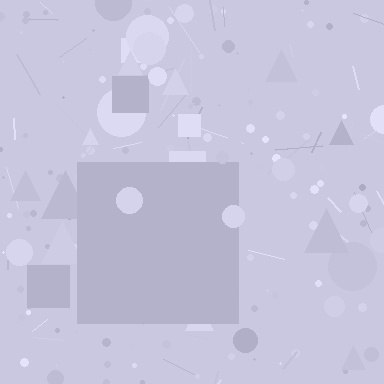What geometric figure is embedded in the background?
A square is embedded in the background.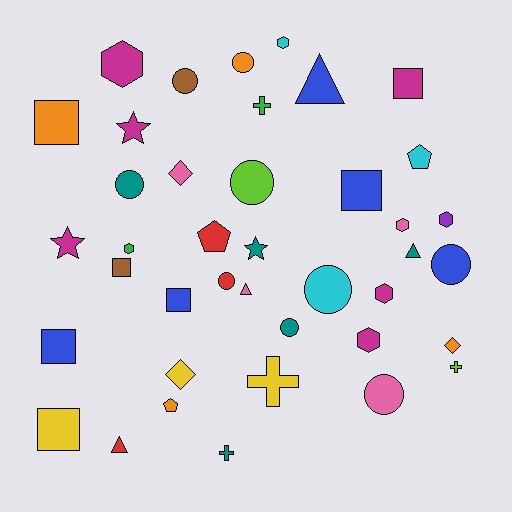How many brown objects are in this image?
There are 2 brown objects.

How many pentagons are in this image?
There are 3 pentagons.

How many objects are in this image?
There are 40 objects.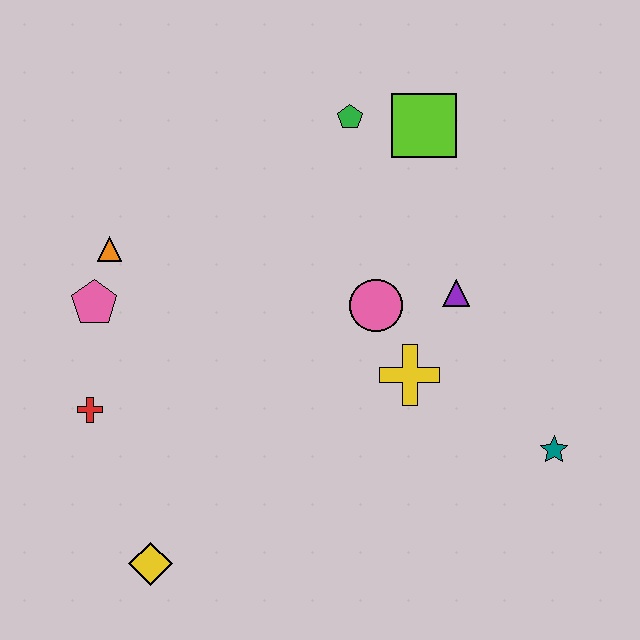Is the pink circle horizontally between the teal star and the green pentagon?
Yes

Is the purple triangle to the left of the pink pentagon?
No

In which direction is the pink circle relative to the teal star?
The pink circle is to the left of the teal star.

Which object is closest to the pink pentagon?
The orange triangle is closest to the pink pentagon.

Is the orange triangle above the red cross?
Yes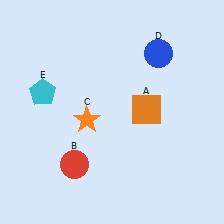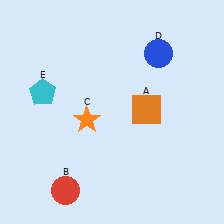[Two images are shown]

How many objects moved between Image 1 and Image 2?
1 object moved between the two images.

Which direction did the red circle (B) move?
The red circle (B) moved down.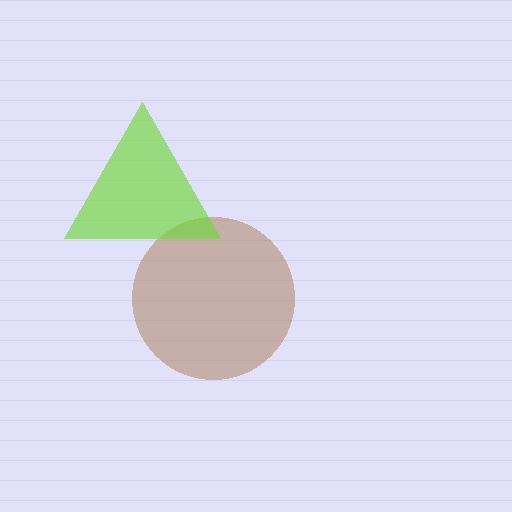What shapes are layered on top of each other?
The layered shapes are: a brown circle, a lime triangle.